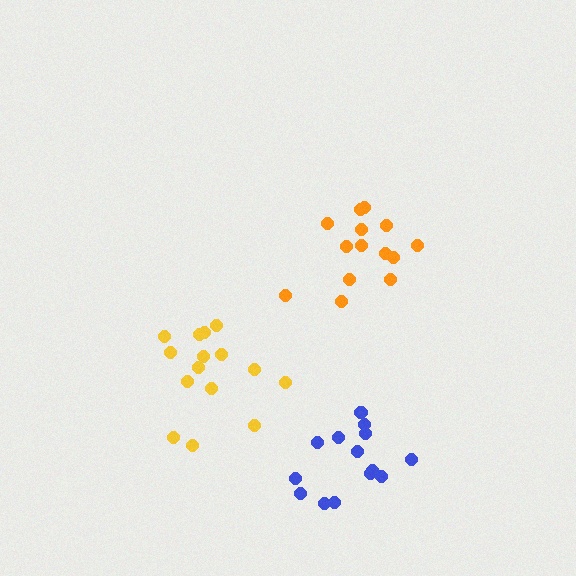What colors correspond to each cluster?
The clusters are colored: yellow, orange, blue.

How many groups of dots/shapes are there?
There are 3 groups.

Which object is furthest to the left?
The yellow cluster is leftmost.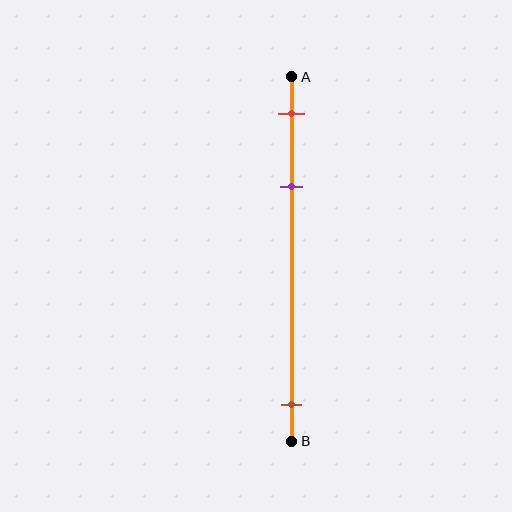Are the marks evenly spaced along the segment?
No, the marks are not evenly spaced.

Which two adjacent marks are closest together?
The red and purple marks are the closest adjacent pair.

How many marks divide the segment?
There are 3 marks dividing the segment.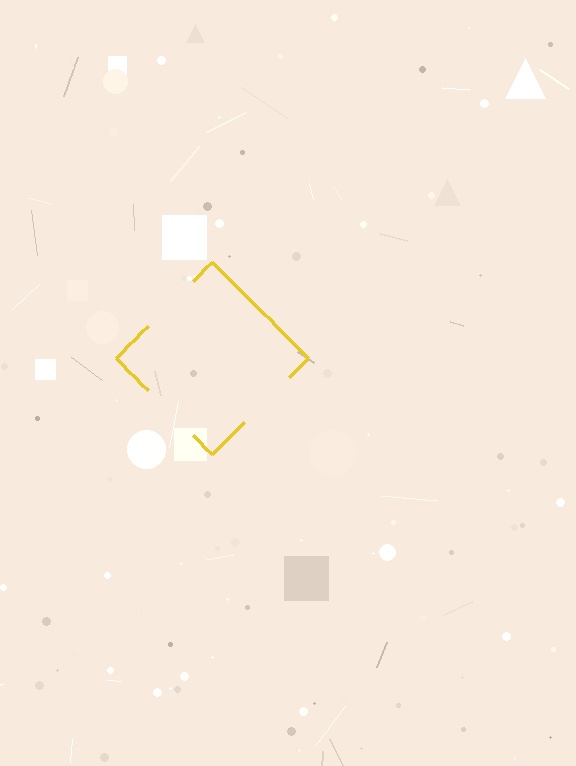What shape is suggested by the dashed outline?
The dashed outline suggests a diamond.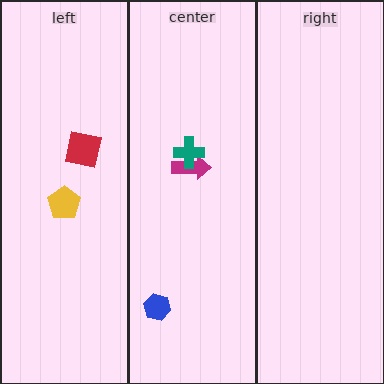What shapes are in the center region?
The magenta arrow, the blue hexagon, the teal cross.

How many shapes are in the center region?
3.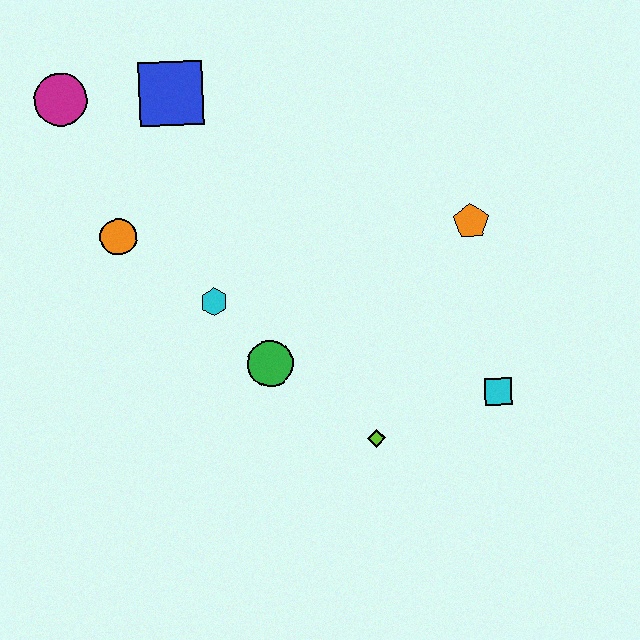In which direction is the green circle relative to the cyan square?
The green circle is to the left of the cyan square.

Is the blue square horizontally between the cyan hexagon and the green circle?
No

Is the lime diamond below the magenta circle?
Yes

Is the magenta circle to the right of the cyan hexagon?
No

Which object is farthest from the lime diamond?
The magenta circle is farthest from the lime diamond.